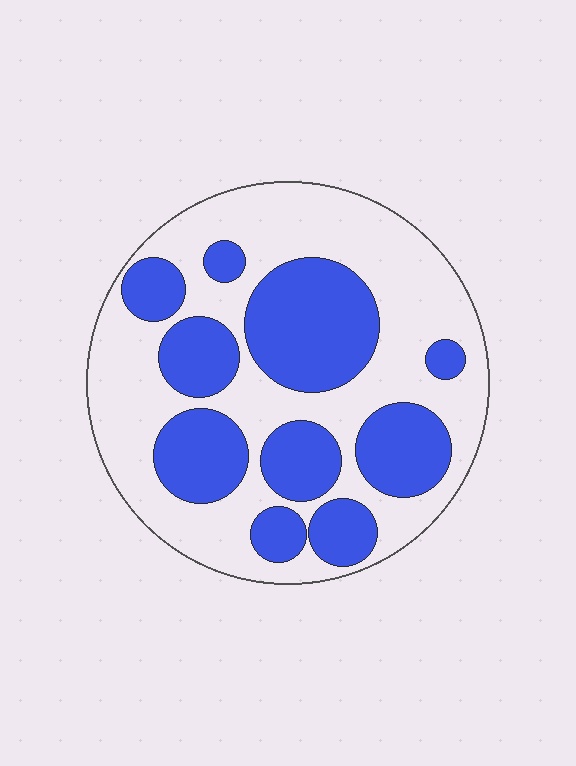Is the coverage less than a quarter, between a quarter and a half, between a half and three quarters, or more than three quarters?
Between a quarter and a half.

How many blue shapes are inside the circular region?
10.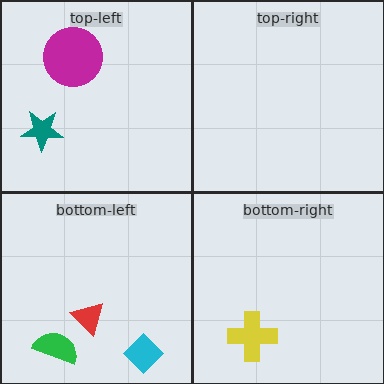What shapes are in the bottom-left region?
The cyan diamond, the red triangle, the green semicircle.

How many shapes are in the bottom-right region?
1.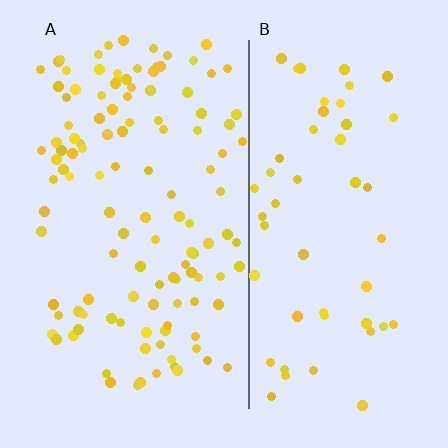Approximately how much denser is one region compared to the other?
Approximately 2.3× — region A over region B.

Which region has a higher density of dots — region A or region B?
A (the left).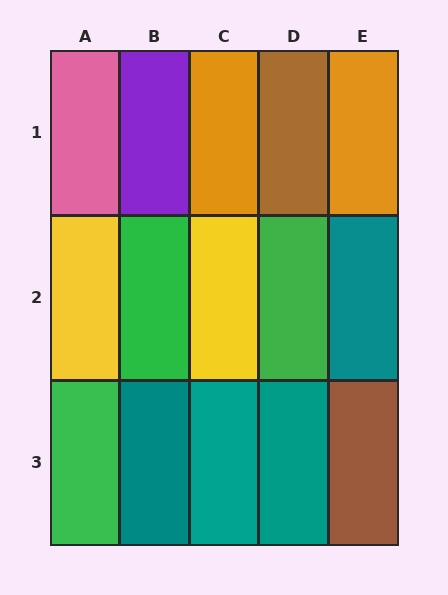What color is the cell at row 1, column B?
Purple.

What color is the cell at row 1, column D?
Brown.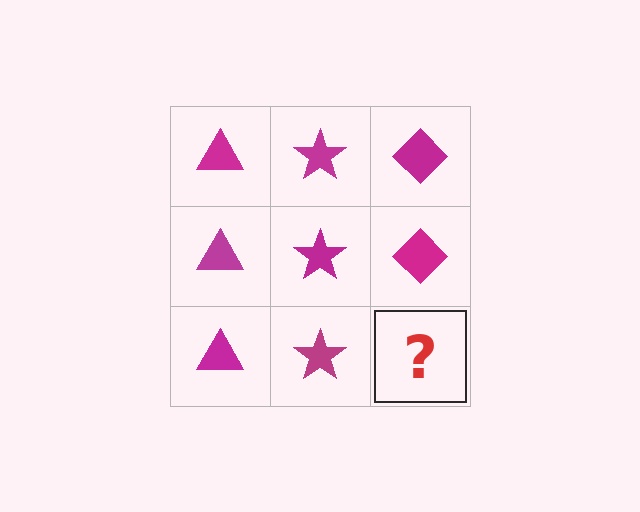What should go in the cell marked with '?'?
The missing cell should contain a magenta diamond.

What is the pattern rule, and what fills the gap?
The rule is that each column has a consistent shape. The gap should be filled with a magenta diamond.